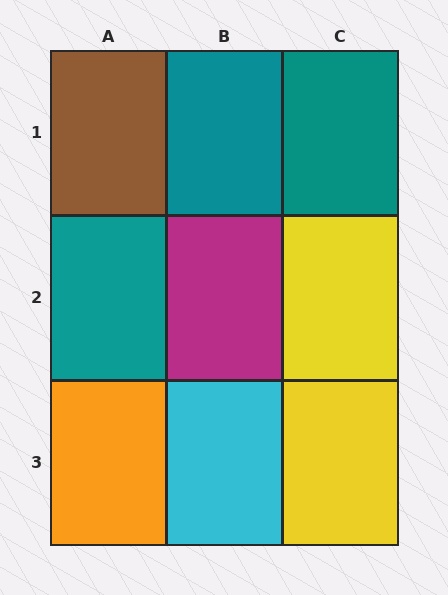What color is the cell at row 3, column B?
Cyan.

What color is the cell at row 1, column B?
Teal.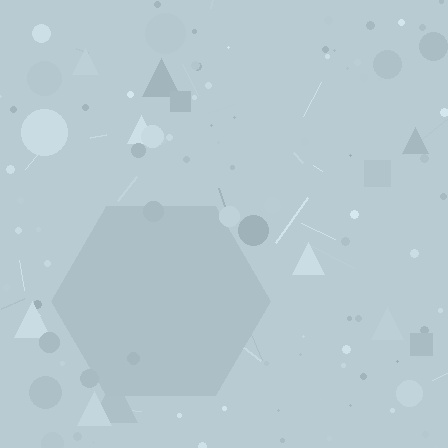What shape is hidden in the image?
A hexagon is hidden in the image.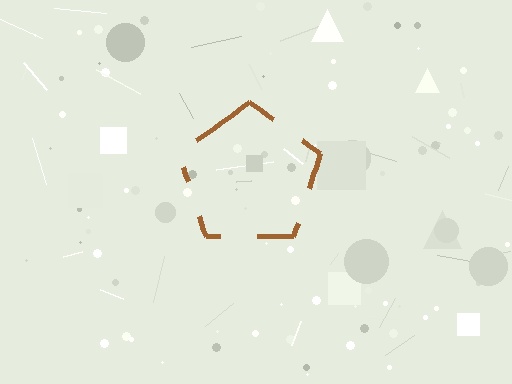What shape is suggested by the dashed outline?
The dashed outline suggests a pentagon.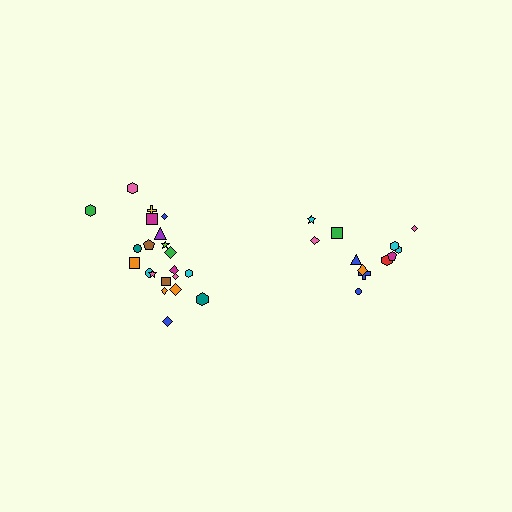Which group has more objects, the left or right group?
The left group.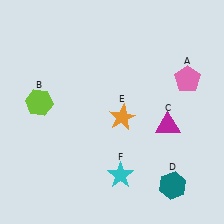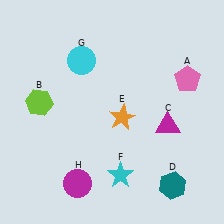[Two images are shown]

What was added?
A cyan circle (G), a magenta circle (H) were added in Image 2.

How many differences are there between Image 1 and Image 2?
There are 2 differences between the two images.